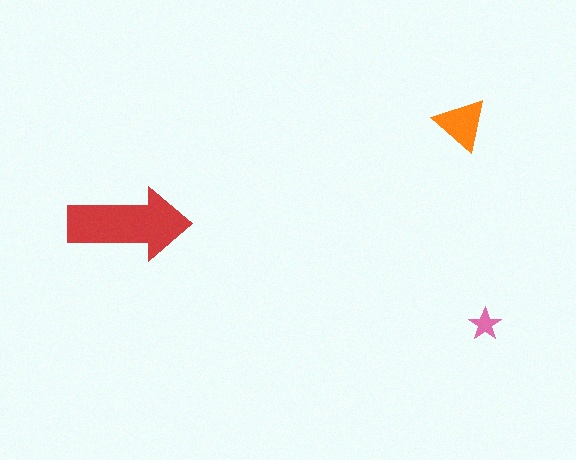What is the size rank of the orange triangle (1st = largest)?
2nd.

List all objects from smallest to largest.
The pink star, the orange triangle, the red arrow.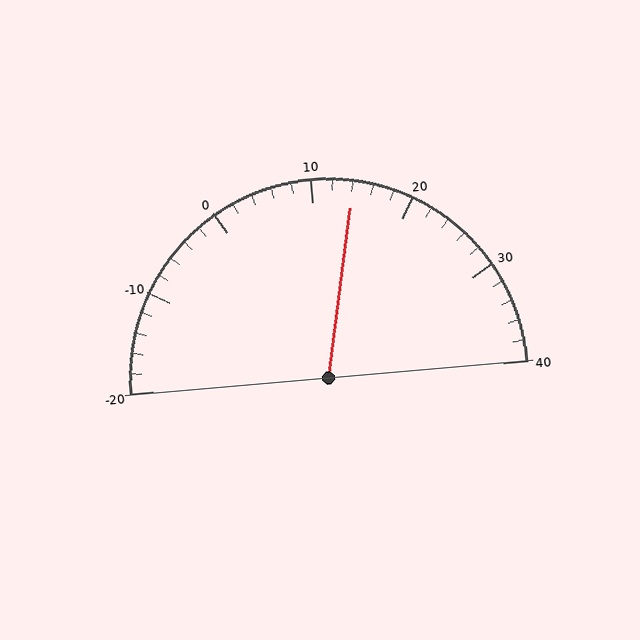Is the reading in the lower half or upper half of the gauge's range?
The reading is in the upper half of the range (-20 to 40).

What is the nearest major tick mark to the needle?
The nearest major tick mark is 10.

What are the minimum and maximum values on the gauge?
The gauge ranges from -20 to 40.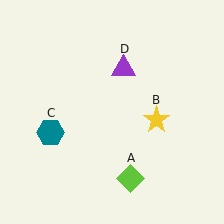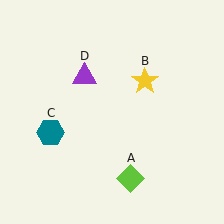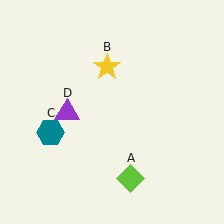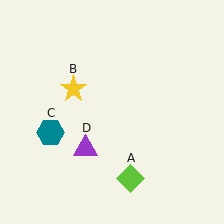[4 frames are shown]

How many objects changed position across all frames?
2 objects changed position: yellow star (object B), purple triangle (object D).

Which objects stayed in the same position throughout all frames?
Lime diamond (object A) and teal hexagon (object C) remained stationary.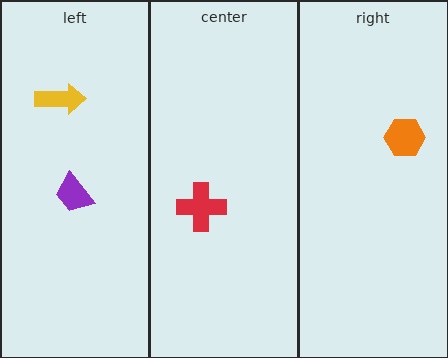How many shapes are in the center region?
1.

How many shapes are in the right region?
1.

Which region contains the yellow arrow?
The left region.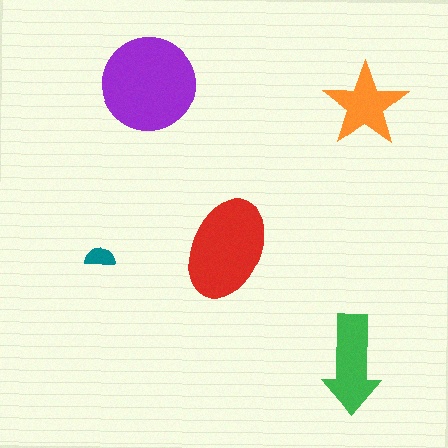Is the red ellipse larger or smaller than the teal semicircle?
Larger.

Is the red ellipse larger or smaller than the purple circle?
Smaller.